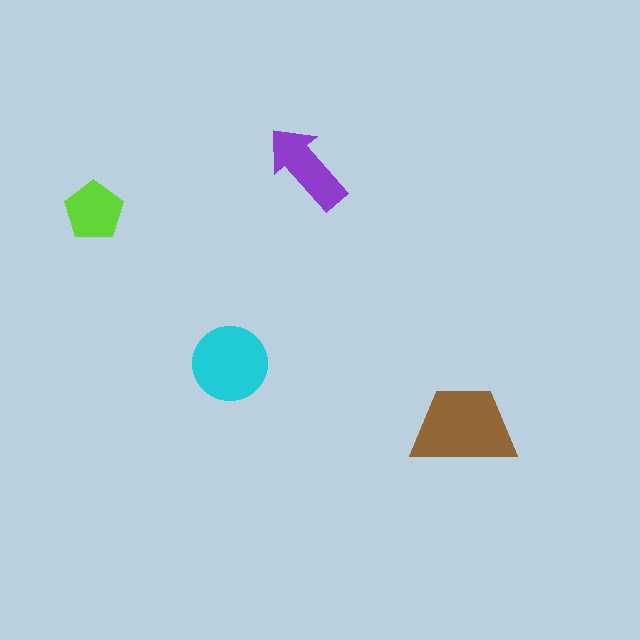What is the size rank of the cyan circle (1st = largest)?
2nd.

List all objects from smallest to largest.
The lime pentagon, the purple arrow, the cyan circle, the brown trapezoid.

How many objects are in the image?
There are 4 objects in the image.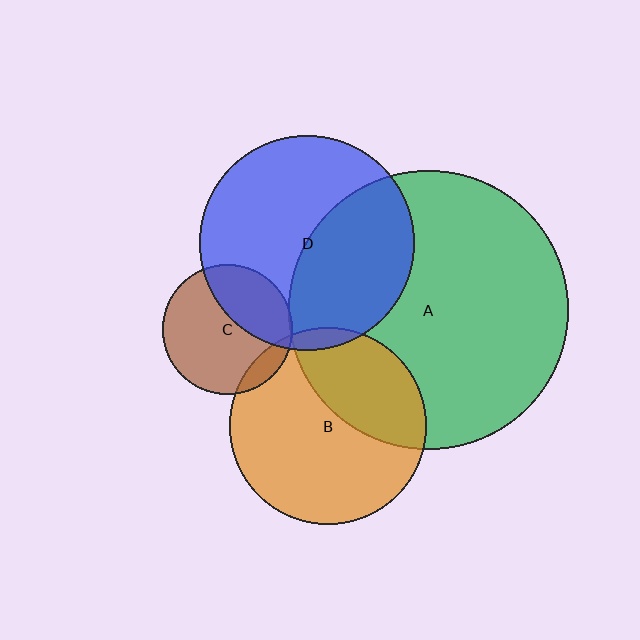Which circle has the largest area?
Circle A (green).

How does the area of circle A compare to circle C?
Approximately 4.6 times.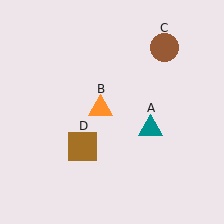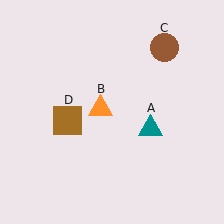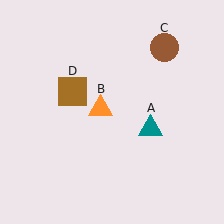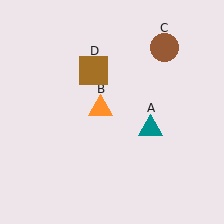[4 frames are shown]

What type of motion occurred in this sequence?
The brown square (object D) rotated clockwise around the center of the scene.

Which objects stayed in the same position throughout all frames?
Teal triangle (object A) and orange triangle (object B) and brown circle (object C) remained stationary.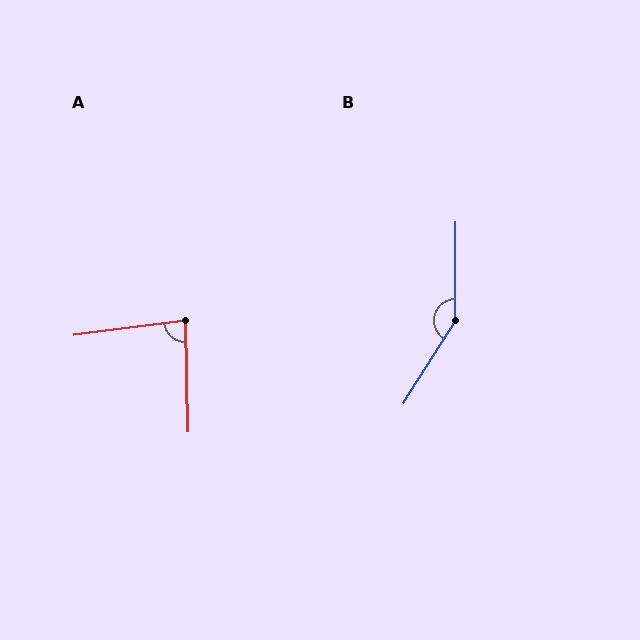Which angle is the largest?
B, at approximately 148 degrees.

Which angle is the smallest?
A, at approximately 84 degrees.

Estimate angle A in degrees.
Approximately 84 degrees.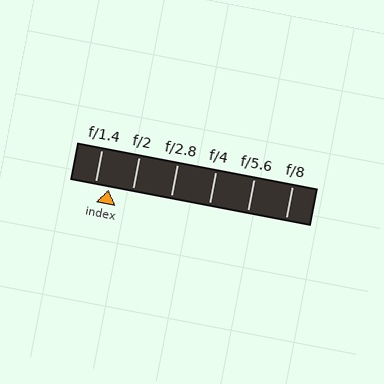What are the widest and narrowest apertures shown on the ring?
The widest aperture shown is f/1.4 and the narrowest is f/8.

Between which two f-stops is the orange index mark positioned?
The index mark is between f/1.4 and f/2.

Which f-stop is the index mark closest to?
The index mark is closest to f/1.4.